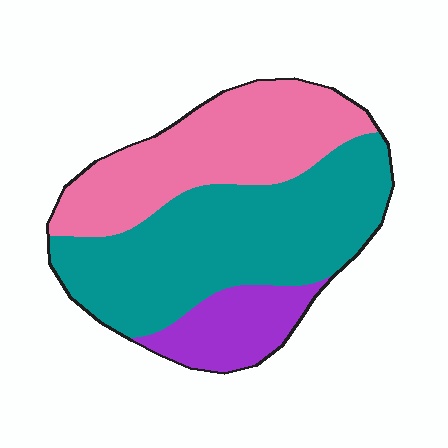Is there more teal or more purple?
Teal.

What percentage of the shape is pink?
Pink covers roughly 35% of the shape.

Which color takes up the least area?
Purple, at roughly 15%.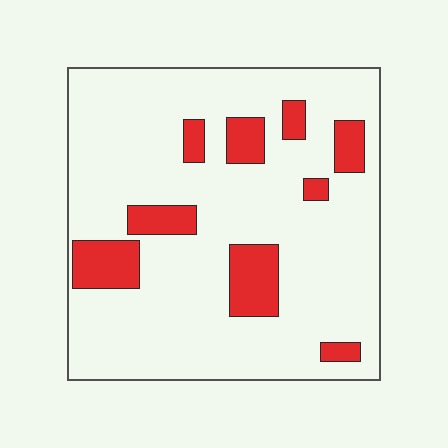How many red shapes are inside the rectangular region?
9.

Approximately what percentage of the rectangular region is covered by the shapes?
Approximately 15%.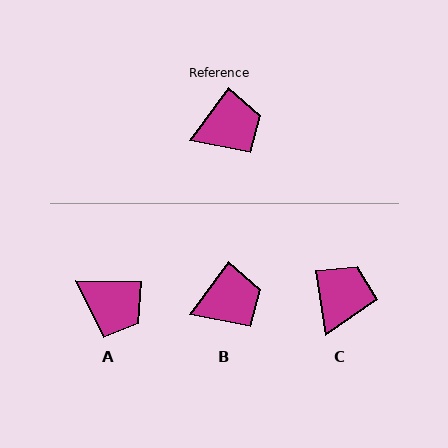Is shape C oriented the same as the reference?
No, it is off by about 46 degrees.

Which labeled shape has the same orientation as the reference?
B.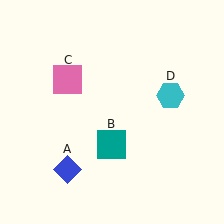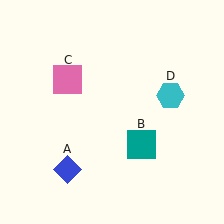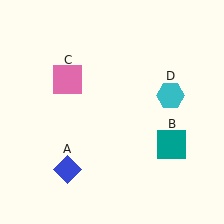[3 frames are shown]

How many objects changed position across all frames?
1 object changed position: teal square (object B).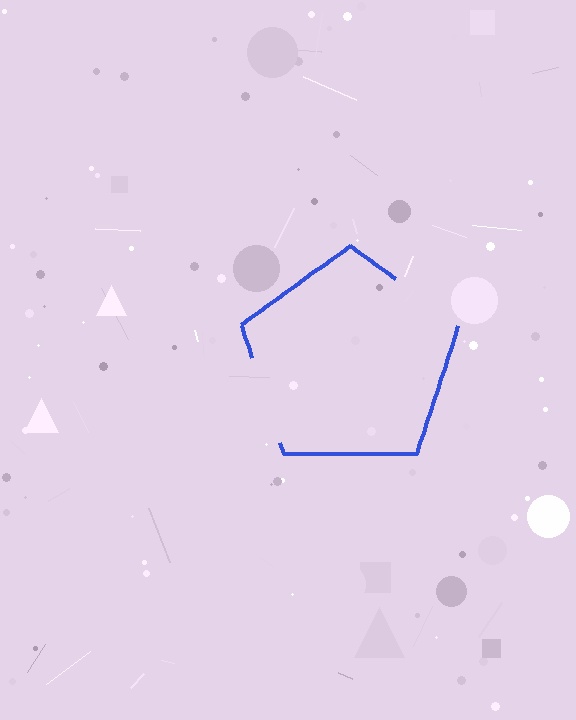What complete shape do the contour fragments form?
The contour fragments form a pentagon.